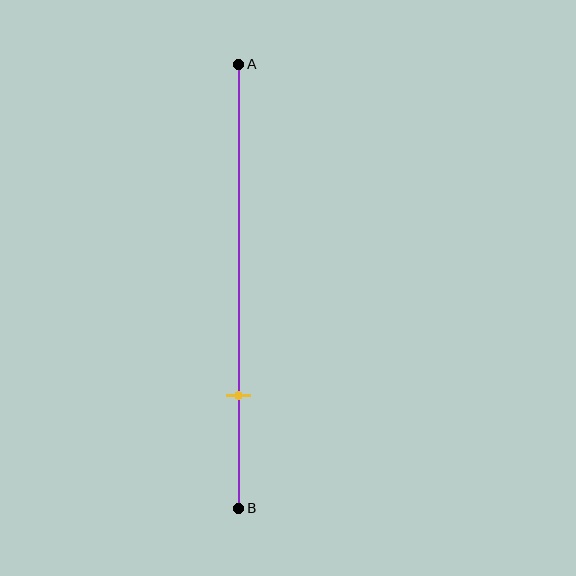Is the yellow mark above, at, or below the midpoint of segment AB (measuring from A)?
The yellow mark is below the midpoint of segment AB.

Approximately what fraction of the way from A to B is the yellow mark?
The yellow mark is approximately 75% of the way from A to B.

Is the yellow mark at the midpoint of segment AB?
No, the mark is at about 75% from A, not at the 50% midpoint.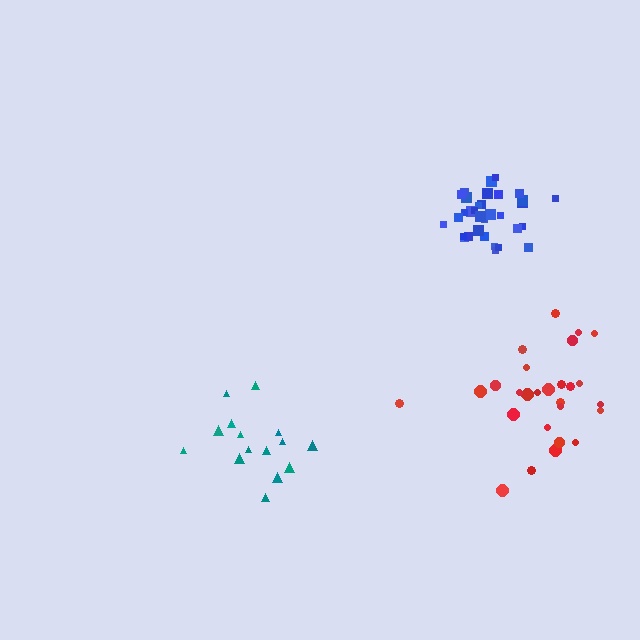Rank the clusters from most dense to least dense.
blue, red, teal.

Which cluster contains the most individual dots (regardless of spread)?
Blue (34).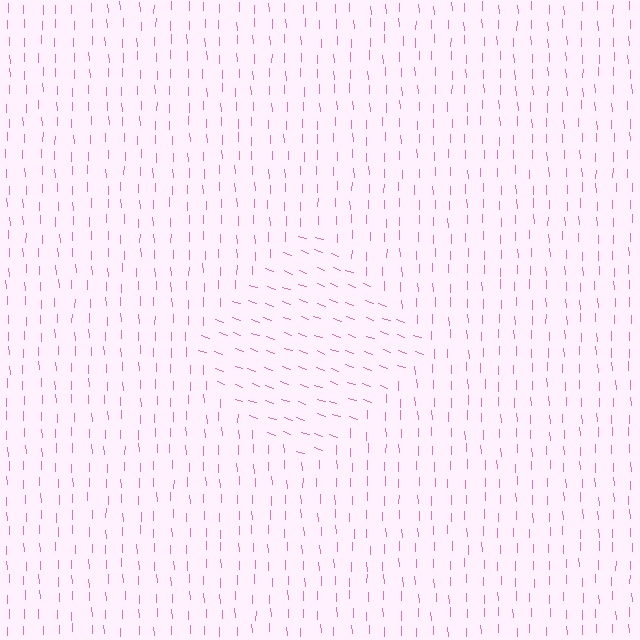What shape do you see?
I see a diamond.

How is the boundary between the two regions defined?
The boundary is defined purely by a change in line orientation (approximately 69 degrees difference). All lines are the same color and thickness.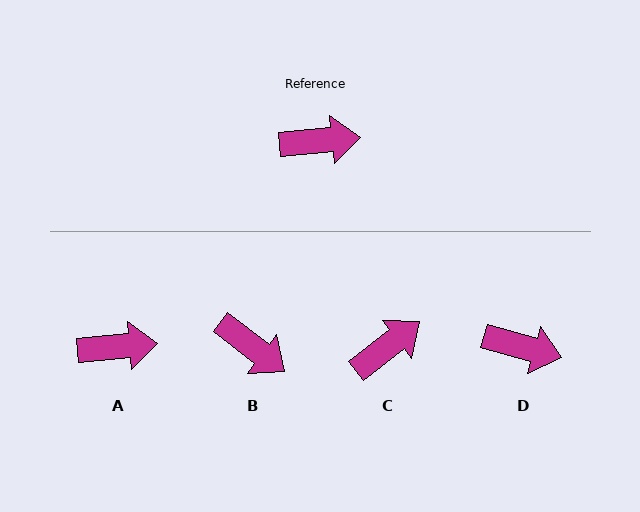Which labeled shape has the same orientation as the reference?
A.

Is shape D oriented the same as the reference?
No, it is off by about 21 degrees.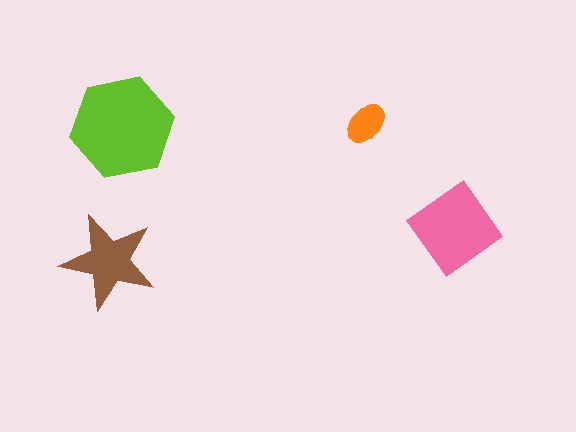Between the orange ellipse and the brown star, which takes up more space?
The brown star.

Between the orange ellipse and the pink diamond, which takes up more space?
The pink diamond.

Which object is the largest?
The lime hexagon.